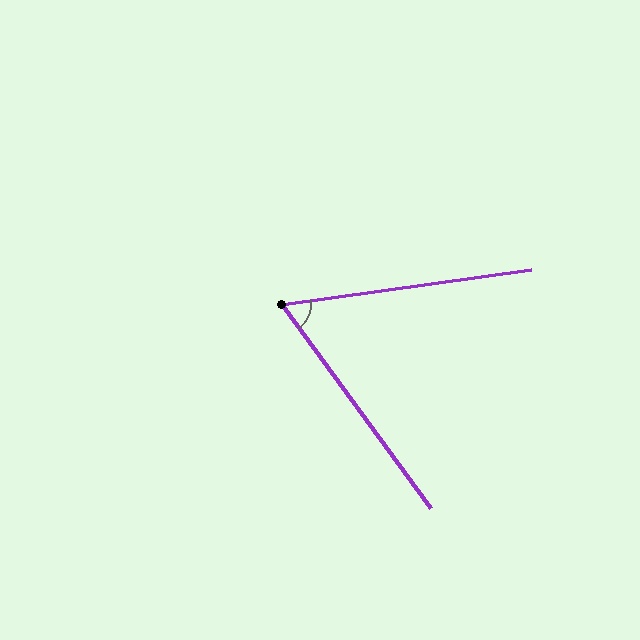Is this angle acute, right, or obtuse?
It is acute.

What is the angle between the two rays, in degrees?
Approximately 62 degrees.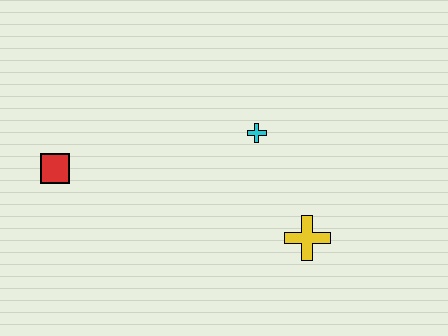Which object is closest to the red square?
The cyan cross is closest to the red square.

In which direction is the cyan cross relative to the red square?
The cyan cross is to the right of the red square.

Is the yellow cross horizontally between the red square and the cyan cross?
No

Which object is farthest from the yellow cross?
The red square is farthest from the yellow cross.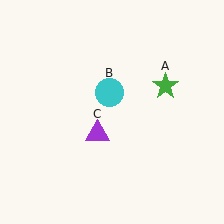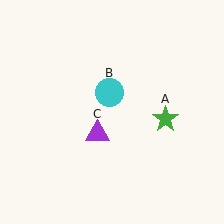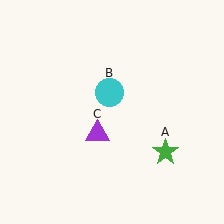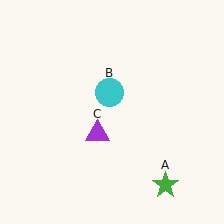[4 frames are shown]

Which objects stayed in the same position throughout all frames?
Cyan circle (object B) and purple triangle (object C) remained stationary.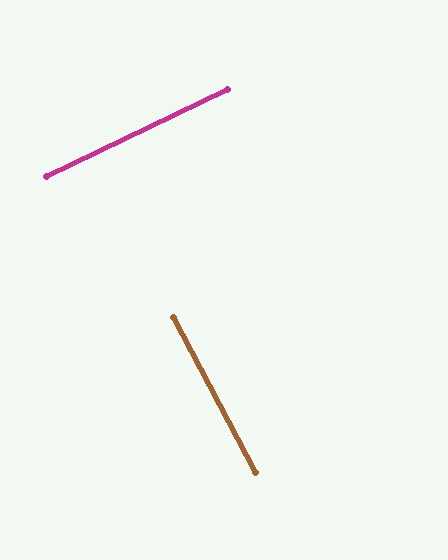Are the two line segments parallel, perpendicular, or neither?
Perpendicular — they meet at approximately 88°.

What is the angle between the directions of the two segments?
Approximately 88 degrees.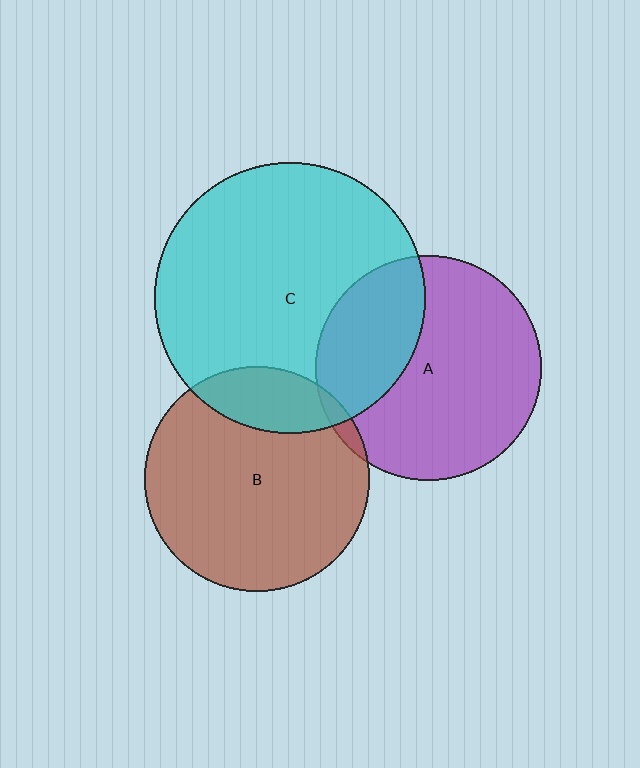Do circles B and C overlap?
Yes.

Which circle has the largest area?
Circle C (cyan).